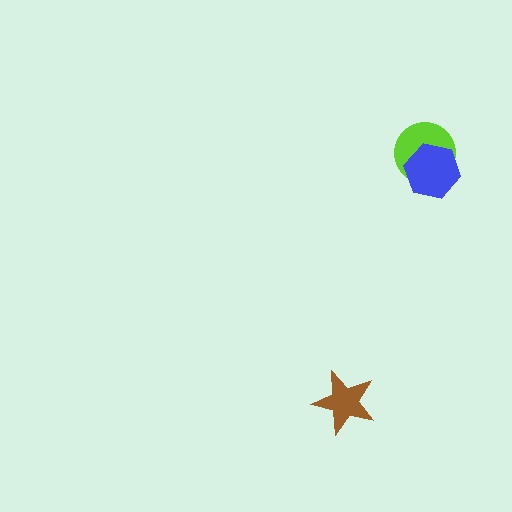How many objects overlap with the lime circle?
1 object overlaps with the lime circle.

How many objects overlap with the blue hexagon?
1 object overlaps with the blue hexagon.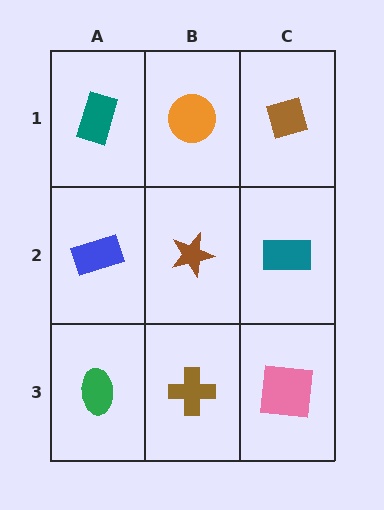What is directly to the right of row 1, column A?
An orange circle.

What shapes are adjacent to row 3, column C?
A teal rectangle (row 2, column C), a brown cross (row 3, column B).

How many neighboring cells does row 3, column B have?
3.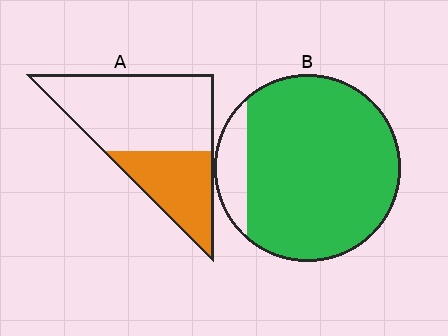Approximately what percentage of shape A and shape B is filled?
A is approximately 35% and B is approximately 90%.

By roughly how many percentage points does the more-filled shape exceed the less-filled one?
By roughly 55 percentage points (B over A).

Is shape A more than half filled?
No.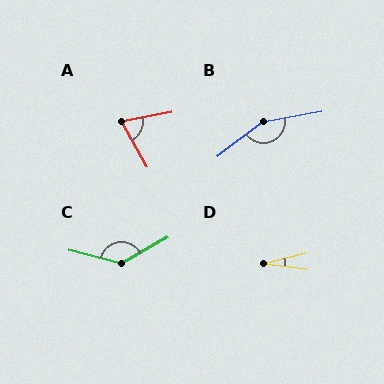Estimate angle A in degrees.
Approximately 71 degrees.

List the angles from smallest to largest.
D (21°), A (71°), C (136°), B (153°).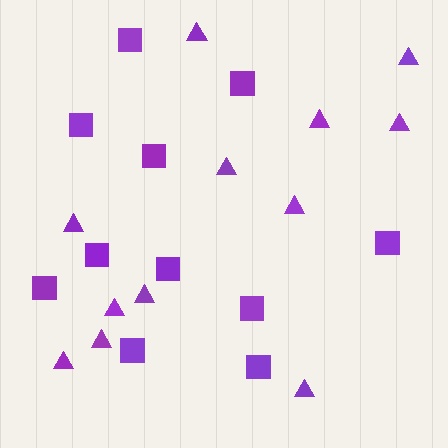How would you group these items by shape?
There are 2 groups: one group of triangles (12) and one group of squares (11).